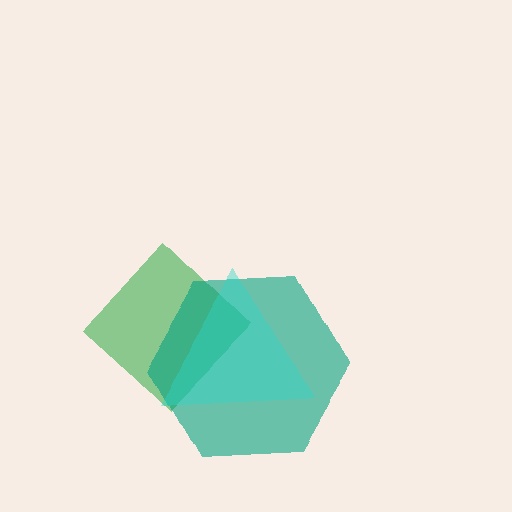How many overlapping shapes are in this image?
There are 3 overlapping shapes in the image.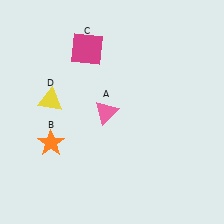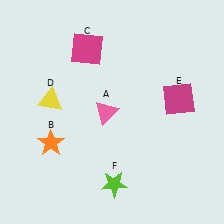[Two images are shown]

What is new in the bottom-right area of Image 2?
A lime star (F) was added in the bottom-right area of Image 2.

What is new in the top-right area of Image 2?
A magenta square (E) was added in the top-right area of Image 2.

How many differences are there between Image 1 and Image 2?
There are 2 differences between the two images.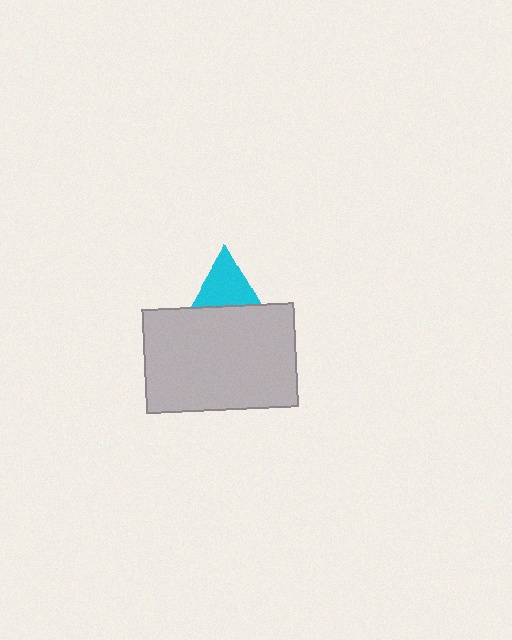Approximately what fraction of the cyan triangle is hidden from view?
Roughly 49% of the cyan triangle is hidden behind the light gray rectangle.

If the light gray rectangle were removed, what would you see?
You would see the complete cyan triangle.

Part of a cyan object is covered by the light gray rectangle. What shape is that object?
It is a triangle.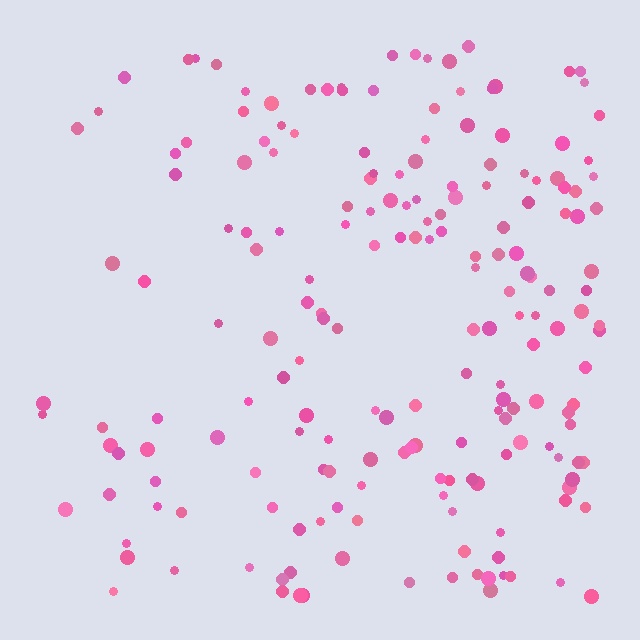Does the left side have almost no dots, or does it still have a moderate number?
Still a moderate number, just noticeably fewer than the right.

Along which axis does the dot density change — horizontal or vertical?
Horizontal.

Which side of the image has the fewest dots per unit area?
The left.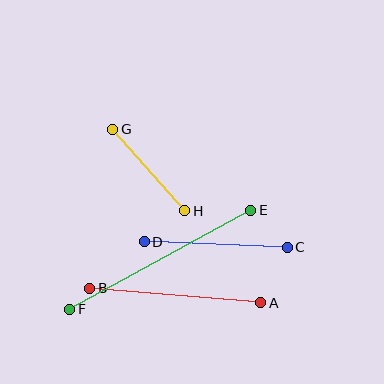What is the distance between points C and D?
The distance is approximately 143 pixels.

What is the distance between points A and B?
The distance is approximately 171 pixels.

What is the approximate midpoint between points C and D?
The midpoint is at approximately (216, 244) pixels.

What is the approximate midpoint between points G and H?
The midpoint is at approximately (149, 170) pixels.